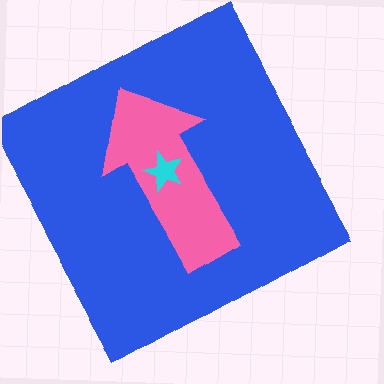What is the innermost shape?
The cyan star.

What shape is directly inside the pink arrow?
The cyan star.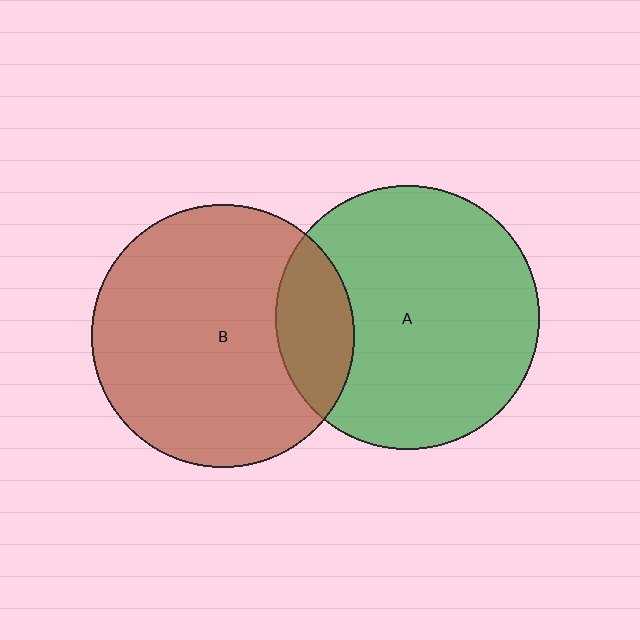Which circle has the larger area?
Circle A (green).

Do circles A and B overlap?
Yes.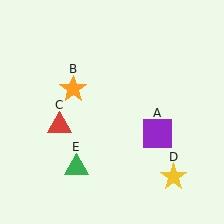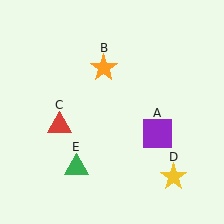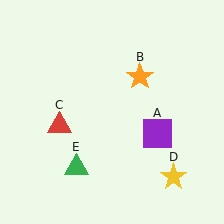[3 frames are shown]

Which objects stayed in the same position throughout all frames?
Purple square (object A) and red triangle (object C) and yellow star (object D) and green triangle (object E) remained stationary.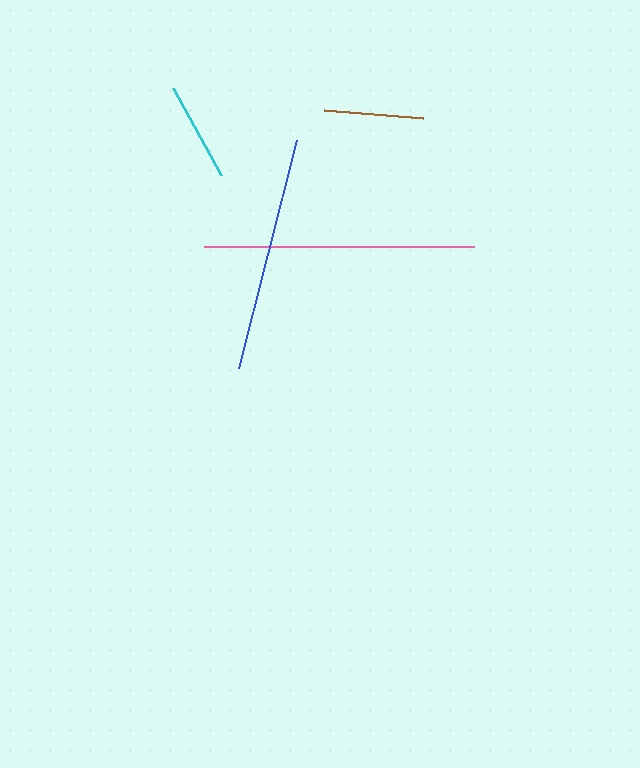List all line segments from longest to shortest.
From longest to shortest: pink, blue, cyan, brown.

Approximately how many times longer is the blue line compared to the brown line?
The blue line is approximately 2.4 times the length of the brown line.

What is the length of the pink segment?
The pink segment is approximately 270 pixels long.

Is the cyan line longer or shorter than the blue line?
The blue line is longer than the cyan line.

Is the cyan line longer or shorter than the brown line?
The cyan line is longer than the brown line.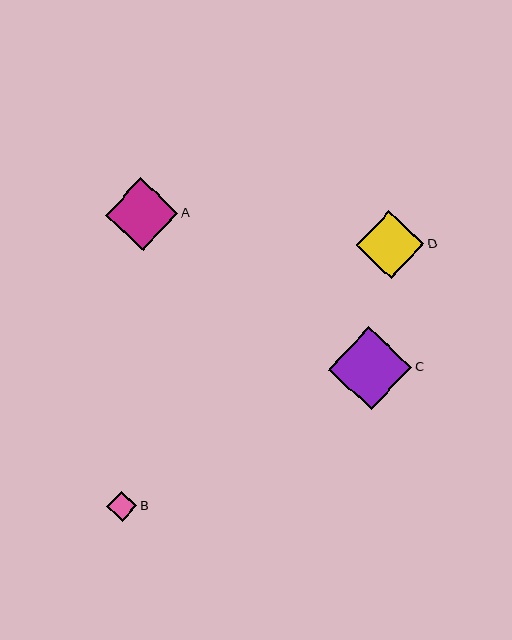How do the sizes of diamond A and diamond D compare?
Diamond A and diamond D are approximately the same size.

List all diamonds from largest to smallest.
From largest to smallest: C, A, D, B.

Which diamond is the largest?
Diamond C is the largest with a size of approximately 83 pixels.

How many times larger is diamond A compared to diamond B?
Diamond A is approximately 2.4 times the size of diamond B.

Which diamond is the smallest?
Diamond B is the smallest with a size of approximately 30 pixels.